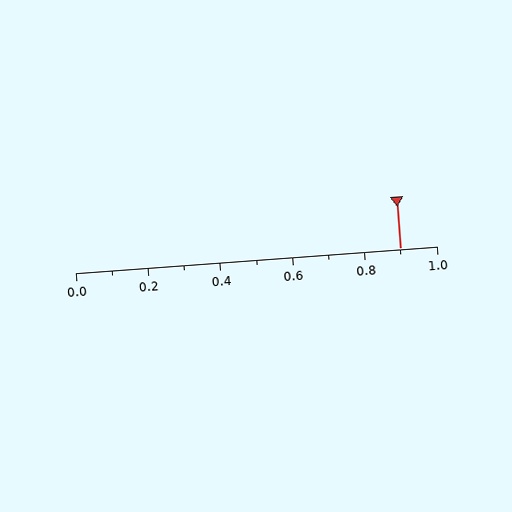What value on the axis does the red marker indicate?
The marker indicates approximately 0.9.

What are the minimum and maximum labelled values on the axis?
The axis runs from 0.0 to 1.0.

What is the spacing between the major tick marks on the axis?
The major ticks are spaced 0.2 apart.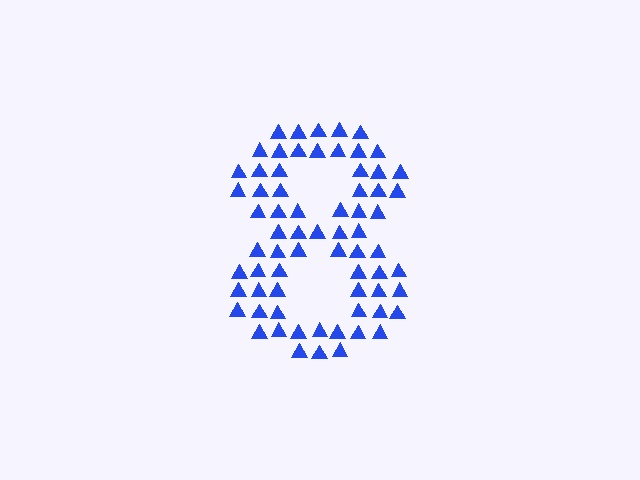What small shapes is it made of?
It is made of small triangles.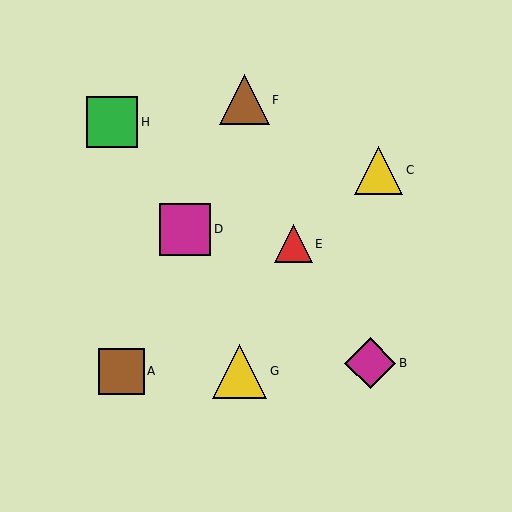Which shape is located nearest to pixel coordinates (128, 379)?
The brown square (labeled A) at (121, 371) is nearest to that location.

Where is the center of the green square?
The center of the green square is at (112, 122).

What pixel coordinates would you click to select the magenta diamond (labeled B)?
Click at (370, 363) to select the magenta diamond B.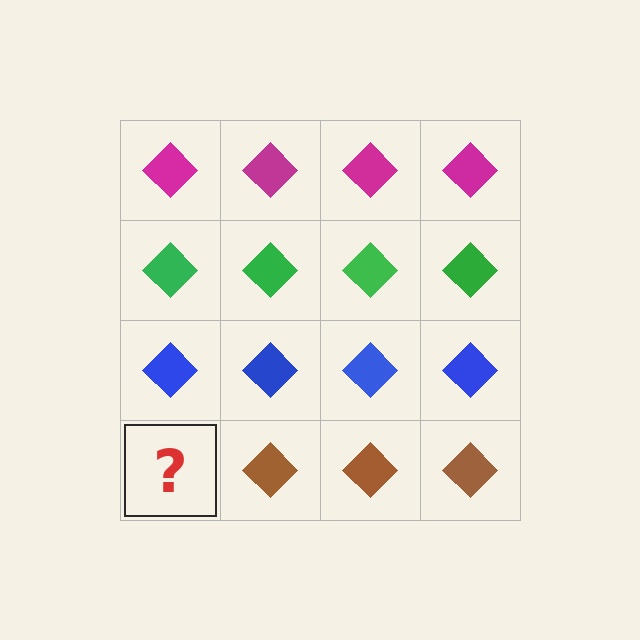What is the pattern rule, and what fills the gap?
The rule is that each row has a consistent color. The gap should be filled with a brown diamond.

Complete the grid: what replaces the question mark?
The question mark should be replaced with a brown diamond.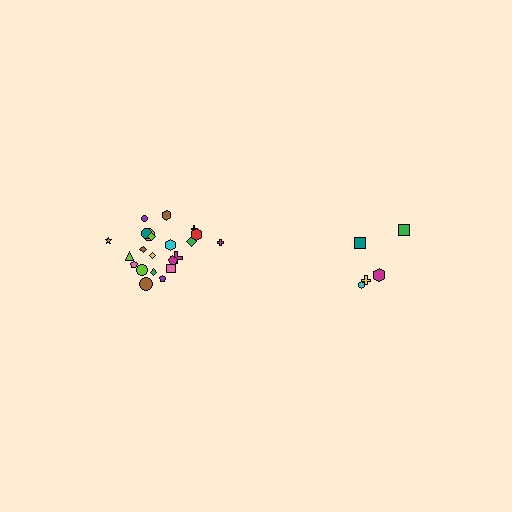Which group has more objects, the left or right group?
The left group.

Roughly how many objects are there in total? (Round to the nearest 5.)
Roughly 25 objects in total.